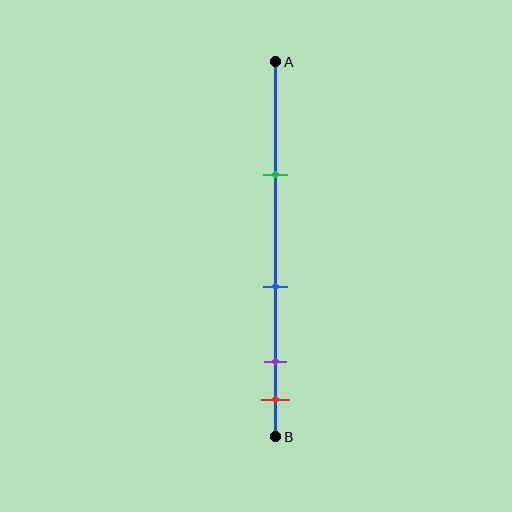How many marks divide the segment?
There are 4 marks dividing the segment.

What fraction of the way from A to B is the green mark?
The green mark is approximately 30% (0.3) of the way from A to B.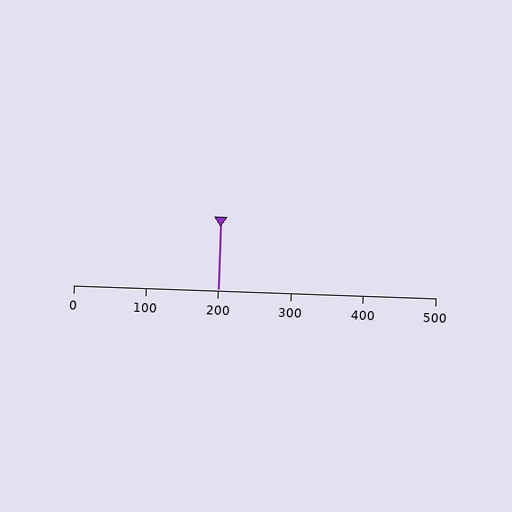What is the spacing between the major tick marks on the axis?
The major ticks are spaced 100 apart.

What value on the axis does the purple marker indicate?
The marker indicates approximately 200.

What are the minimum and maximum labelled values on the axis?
The axis runs from 0 to 500.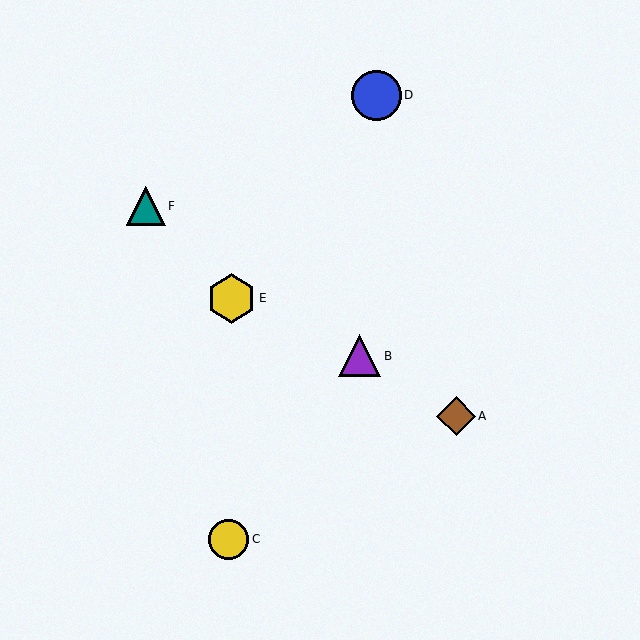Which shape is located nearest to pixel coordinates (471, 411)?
The brown diamond (labeled A) at (456, 416) is nearest to that location.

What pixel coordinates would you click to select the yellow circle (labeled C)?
Click at (229, 539) to select the yellow circle C.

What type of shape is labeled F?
Shape F is a teal triangle.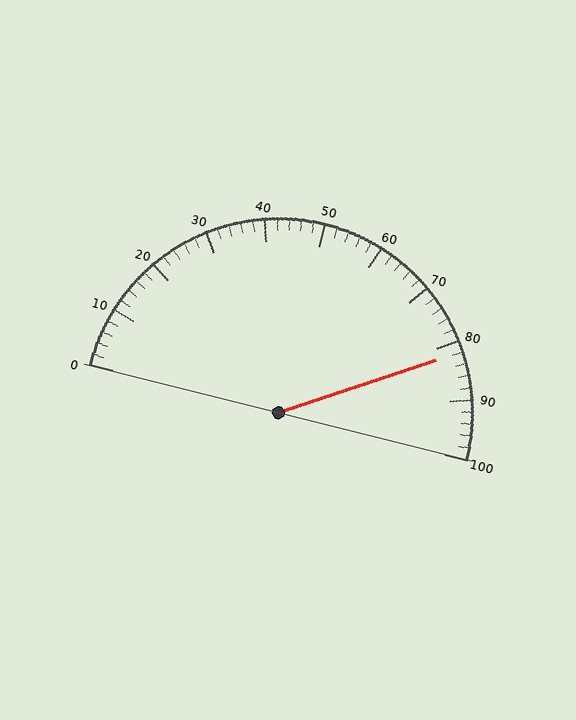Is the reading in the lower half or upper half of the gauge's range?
The reading is in the upper half of the range (0 to 100).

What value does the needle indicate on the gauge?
The needle indicates approximately 82.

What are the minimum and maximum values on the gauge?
The gauge ranges from 0 to 100.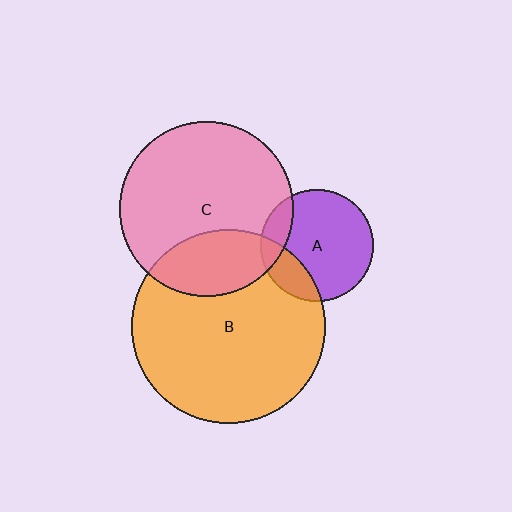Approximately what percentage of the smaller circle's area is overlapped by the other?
Approximately 25%.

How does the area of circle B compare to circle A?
Approximately 3.0 times.